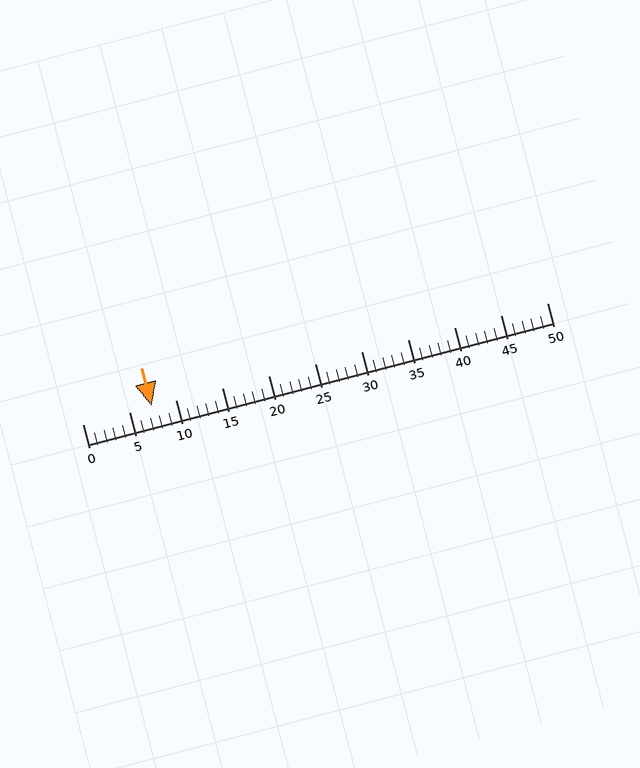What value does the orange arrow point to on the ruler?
The orange arrow points to approximately 7.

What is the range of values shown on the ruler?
The ruler shows values from 0 to 50.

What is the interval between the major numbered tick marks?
The major tick marks are spaced 5 units apart.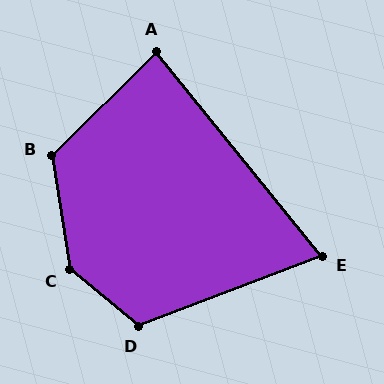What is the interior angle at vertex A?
Approximately 84 degrees (acute).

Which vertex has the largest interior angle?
C, at approximately 139 degrees.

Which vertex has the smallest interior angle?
E, at approximately 72 degrees.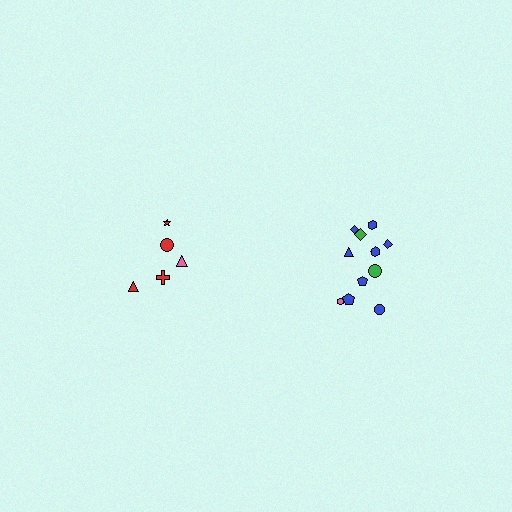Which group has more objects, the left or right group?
The right group.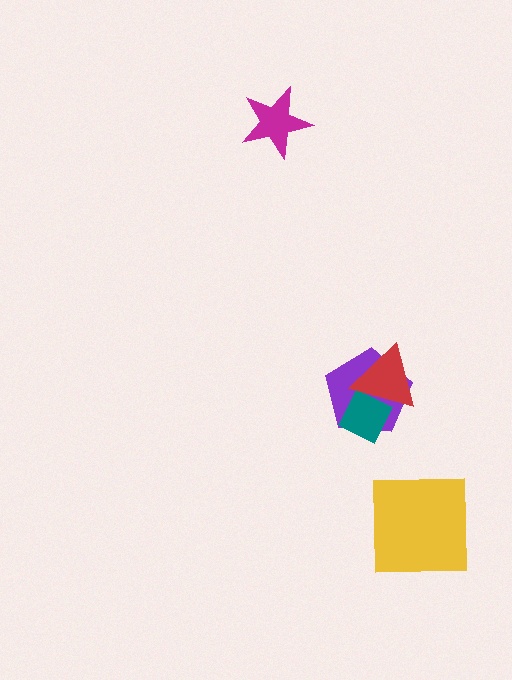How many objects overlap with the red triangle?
2 objects overlap with the red triangle.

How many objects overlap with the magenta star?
0 objects overlap with the magenta star.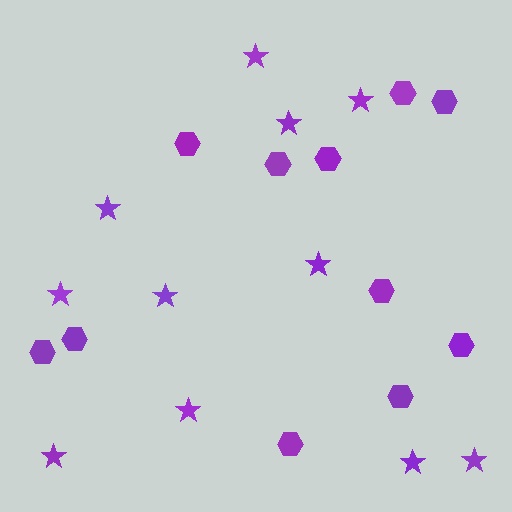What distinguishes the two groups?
There are 2 groups: one group of hexagons (11) and one group of stars (11).